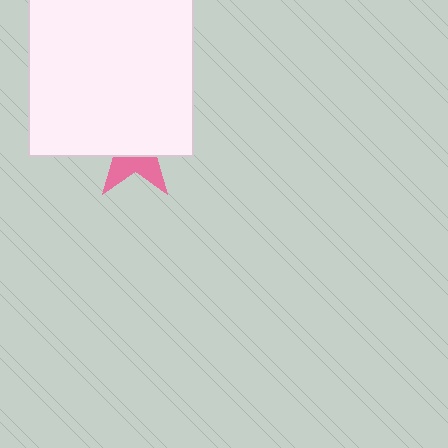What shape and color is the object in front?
The object in front is a white square.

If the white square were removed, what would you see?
You would see the complete pink star.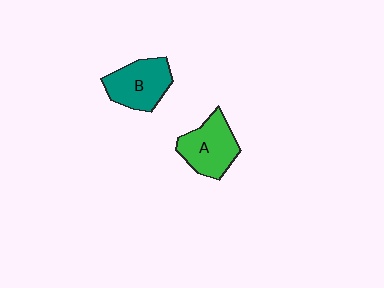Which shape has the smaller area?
Shape B (teal).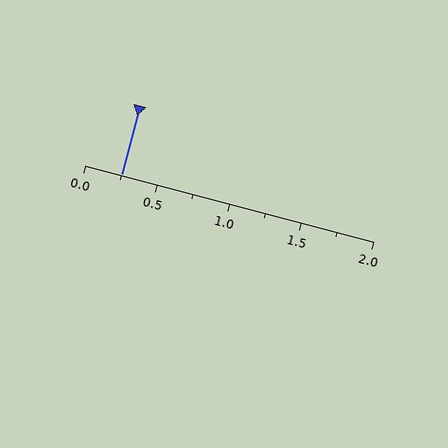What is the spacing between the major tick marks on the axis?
The major ticks are spaced 0.5 apart.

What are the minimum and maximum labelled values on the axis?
The axis runs from 0.0 to 2.0.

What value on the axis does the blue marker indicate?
The marker indicates approximately 0.25.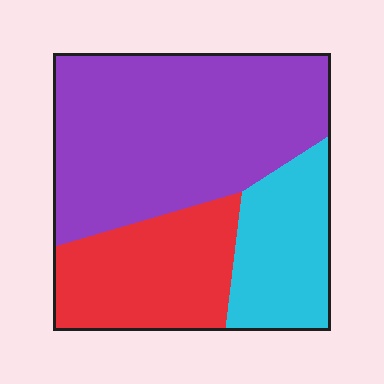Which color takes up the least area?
Cyan, at roughly 20%.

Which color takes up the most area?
Purple, at roughly 55%.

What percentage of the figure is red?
Red takes up about one quarter (1/4) of the figure.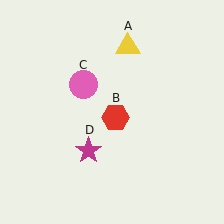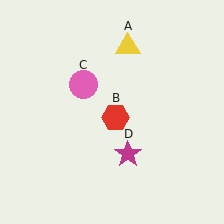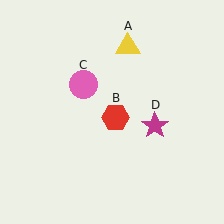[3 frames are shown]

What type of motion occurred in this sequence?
The magenta star (object D) rotated counterclockwise around the center of the scene.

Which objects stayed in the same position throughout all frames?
Yellow triangle (object A) and red hexagon (object B) and pink circle (object C) remained stationary.